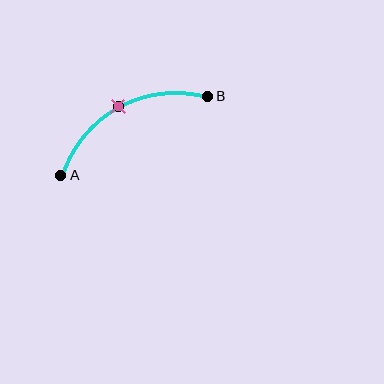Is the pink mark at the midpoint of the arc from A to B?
Yes. The pink mark lies on the arc at equal arc-length from both A and B — it is the arc midpoint.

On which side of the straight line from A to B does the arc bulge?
The arc bulges above the straight line connecting A and B.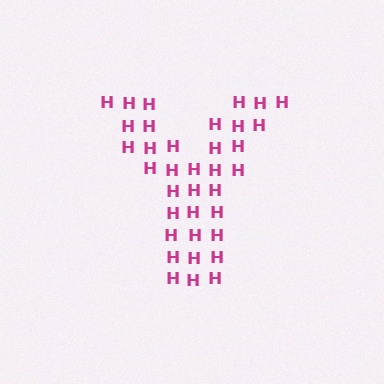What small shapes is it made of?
It is made of small letter H's.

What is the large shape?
The large shape is the letter Y.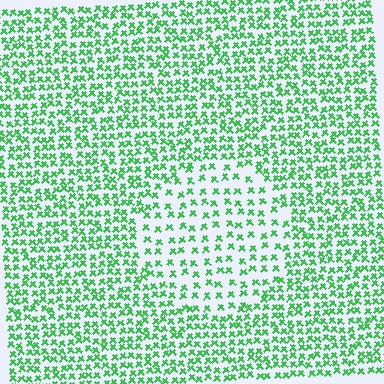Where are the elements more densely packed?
The elements are more densely packed outside the circle boundary.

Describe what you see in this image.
The image contains small green elements arranged at two different densities. A circle-shaped region is visible where the elements are less densely packed than the surrounding area.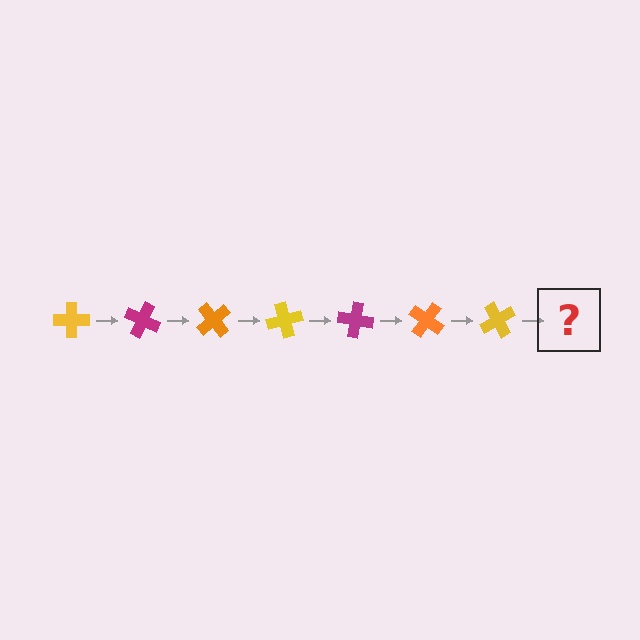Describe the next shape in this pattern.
It should be a magenta cross, rotated 175 degrees from the start.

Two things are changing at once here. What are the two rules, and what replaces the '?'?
The two rules are that it rotates 25 degrees each step and the color cycles through yellow, magenta, and orange. The '?' should be a magenta cross, rotated 175 degrees from the start.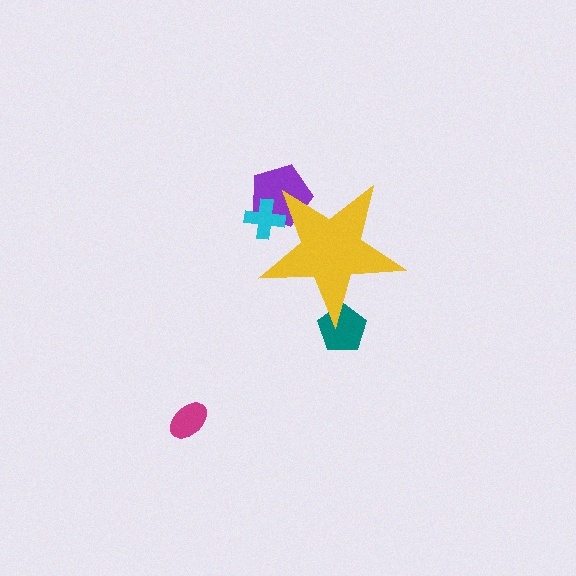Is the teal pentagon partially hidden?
Yes, the teal pentagon is partially hidden behind the yellow star.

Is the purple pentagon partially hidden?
Yes, the purple pentagon is partially hidden behind the yellow star.